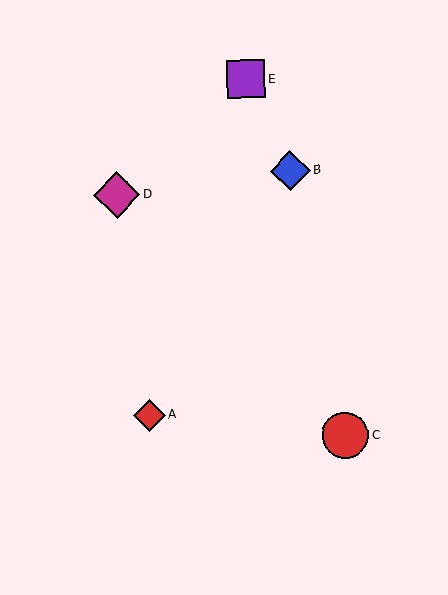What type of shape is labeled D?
Shape D is a magenta diamond.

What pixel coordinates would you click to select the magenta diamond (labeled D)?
Click at (117, 195) to select the magenta diamond D.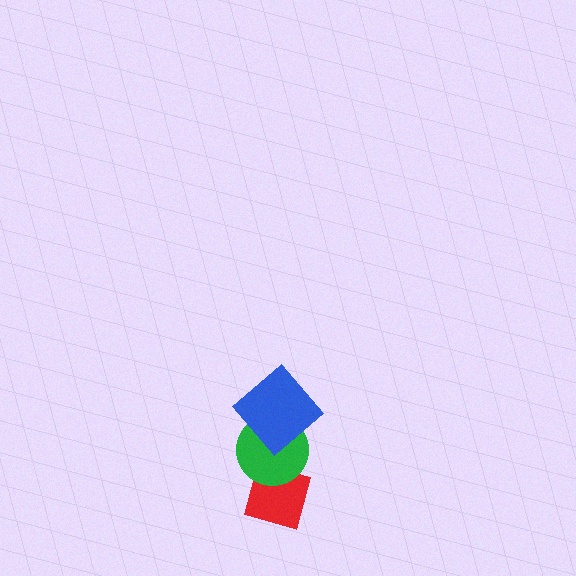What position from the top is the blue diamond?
The blue diamond is 1st from the top.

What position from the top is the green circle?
The green circle is 2nd from the top.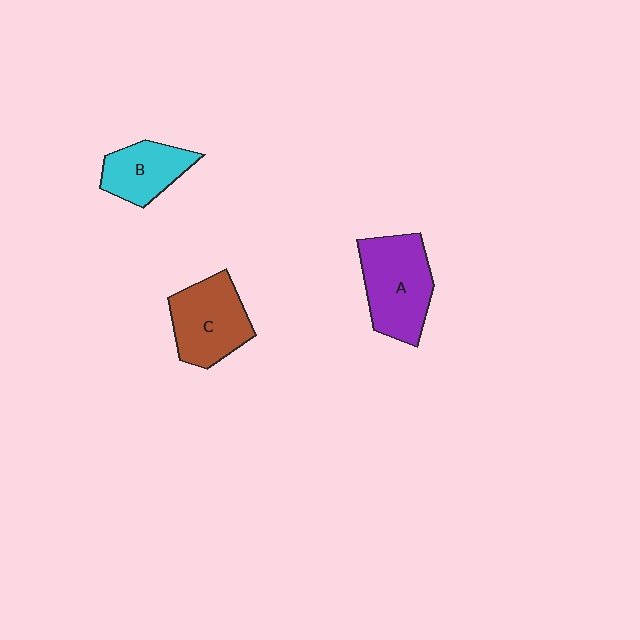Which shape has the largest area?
Shape A (purple).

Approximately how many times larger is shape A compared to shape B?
Approximately 1.5 times.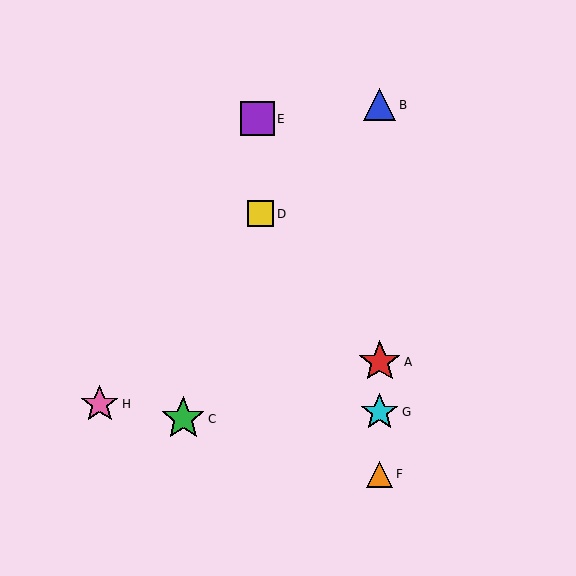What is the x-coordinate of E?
Object E is at x≈258.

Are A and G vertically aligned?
Yes, both are at x≈380.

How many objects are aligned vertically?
4 objects (A, B, F, G) are aligned vertically.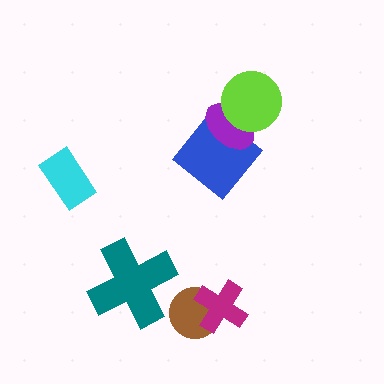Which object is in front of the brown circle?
The magenta cross is in front of the brown circle.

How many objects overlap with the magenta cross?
1 object overlaps with the magenta cross.